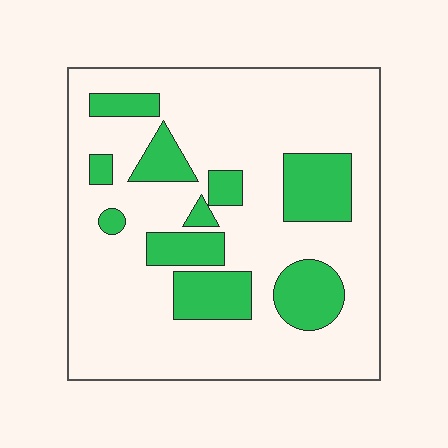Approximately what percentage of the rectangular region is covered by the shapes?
Approximately 25%.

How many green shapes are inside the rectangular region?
10.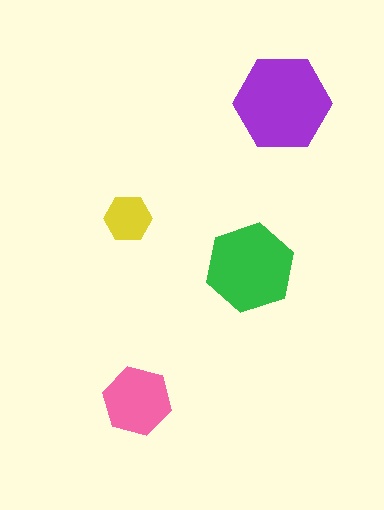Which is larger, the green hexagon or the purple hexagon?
The purple one.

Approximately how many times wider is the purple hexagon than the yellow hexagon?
About 2 times wider.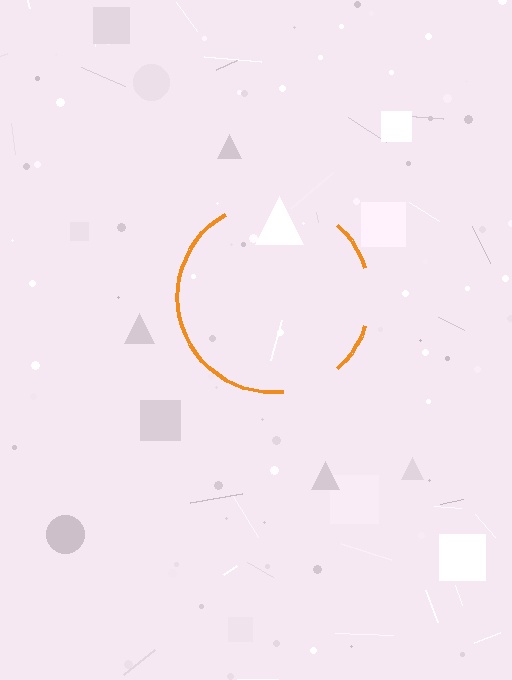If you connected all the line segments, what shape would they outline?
They would outline a circle.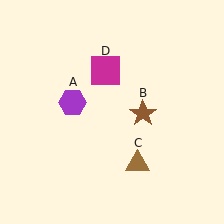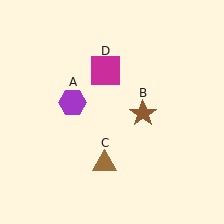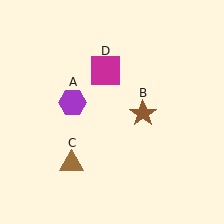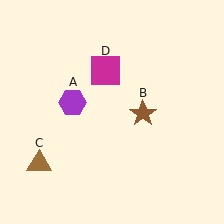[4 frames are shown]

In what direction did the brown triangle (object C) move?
The brown triangle (object C) moved left.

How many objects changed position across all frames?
1 object changed position: brown triangle (object C).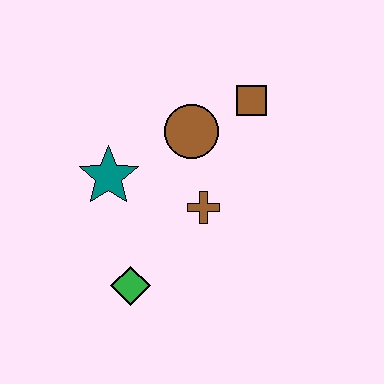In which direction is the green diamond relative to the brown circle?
The green diamond is below the brown circle.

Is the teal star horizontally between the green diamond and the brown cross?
No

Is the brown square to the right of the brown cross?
Yes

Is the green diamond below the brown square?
Yes